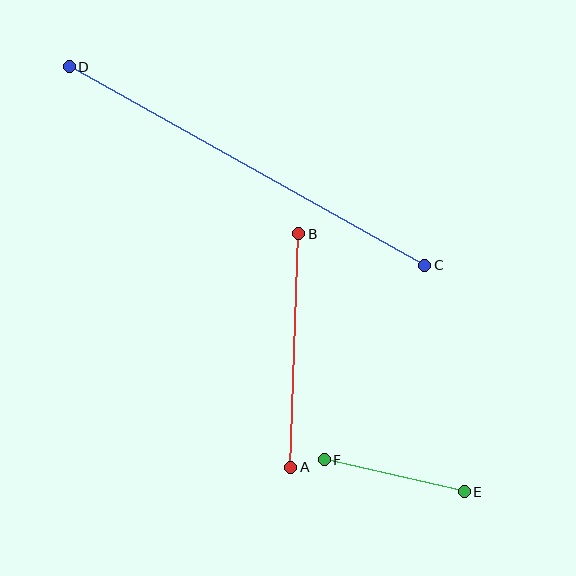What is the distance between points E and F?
The distance is approximately 143 pixels.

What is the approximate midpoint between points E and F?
The midpoint is at approximately (394, 476) pixels.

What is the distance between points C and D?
The distance is approximately 407 pixels.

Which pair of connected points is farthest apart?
Points C and D are farthest apart.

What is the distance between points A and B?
The distance is approximately 234 pixels.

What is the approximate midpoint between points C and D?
The midpoint is at approximately (247, 166) pixels.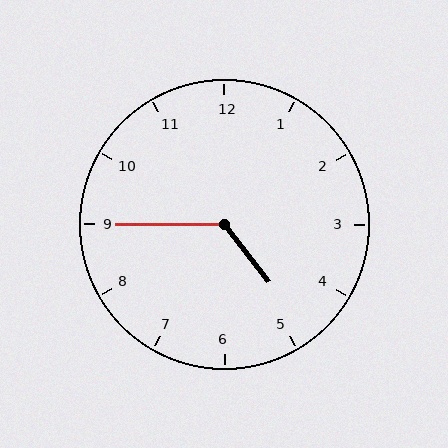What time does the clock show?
4:45.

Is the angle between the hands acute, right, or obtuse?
It is obtuse.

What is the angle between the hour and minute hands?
Approximately 128 degrees.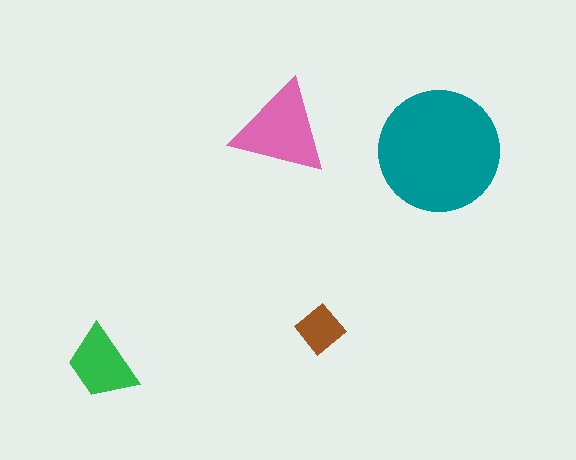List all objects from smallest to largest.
The brown diamond, the green trapezoid, the pink triangle, the teal circle.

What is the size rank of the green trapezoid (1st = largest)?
3rd.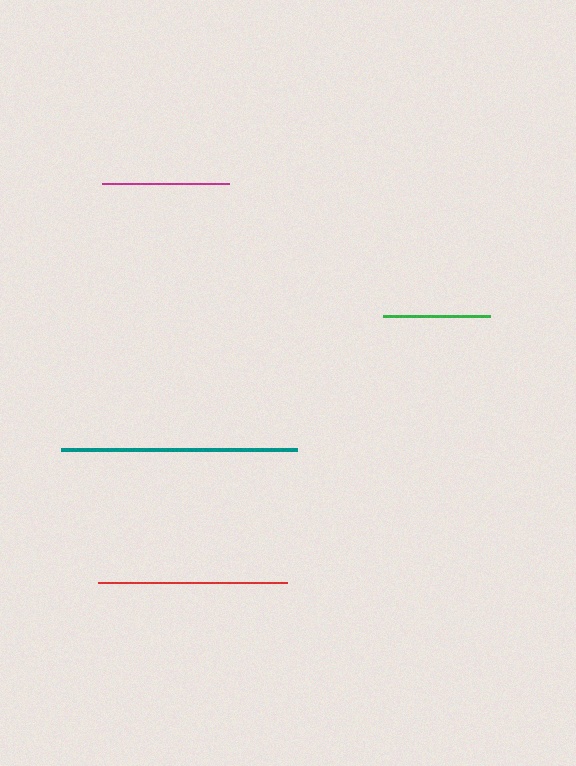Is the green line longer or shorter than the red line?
The red line is longer than the green line.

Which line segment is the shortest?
The green line is the shortest at approximately 107 pixels.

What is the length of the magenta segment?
The magenta segment is approximately 127 pixels long.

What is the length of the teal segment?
The teal segment is approximately 235 pixels long.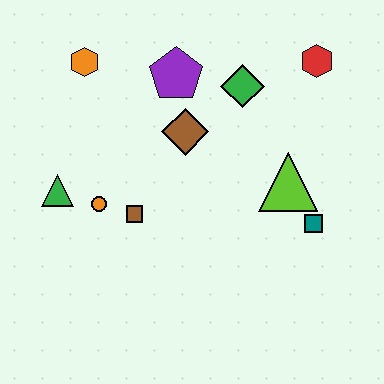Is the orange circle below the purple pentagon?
Yes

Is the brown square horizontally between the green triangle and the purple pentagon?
Yes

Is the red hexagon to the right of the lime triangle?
Yes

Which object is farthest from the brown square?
The red hexagon is farthest from the brown square.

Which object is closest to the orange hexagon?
The purple pentagon is closest to the orange hexagon.